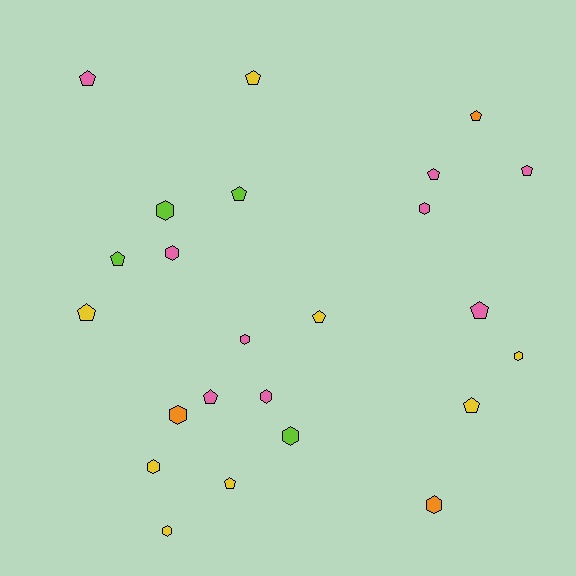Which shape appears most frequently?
Pentagon, with 13 objects.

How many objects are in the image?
There are 24 objects.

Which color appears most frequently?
Pink, with 9 objects.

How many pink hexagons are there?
There are 4 pink hexagons.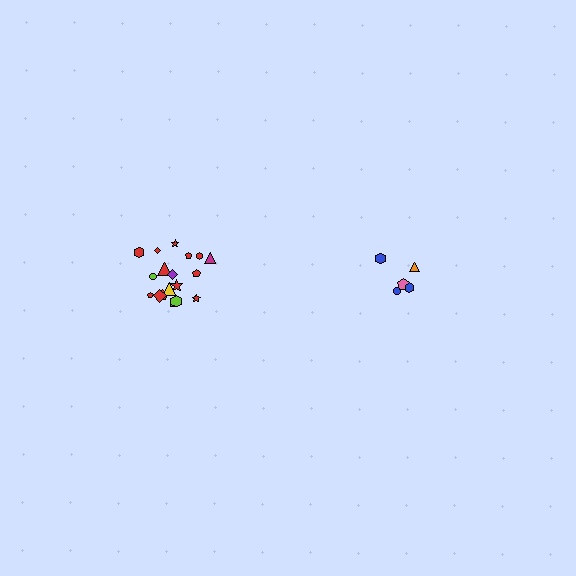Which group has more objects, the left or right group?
The left group.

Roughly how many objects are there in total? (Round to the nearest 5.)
Roughly 25 objects in total.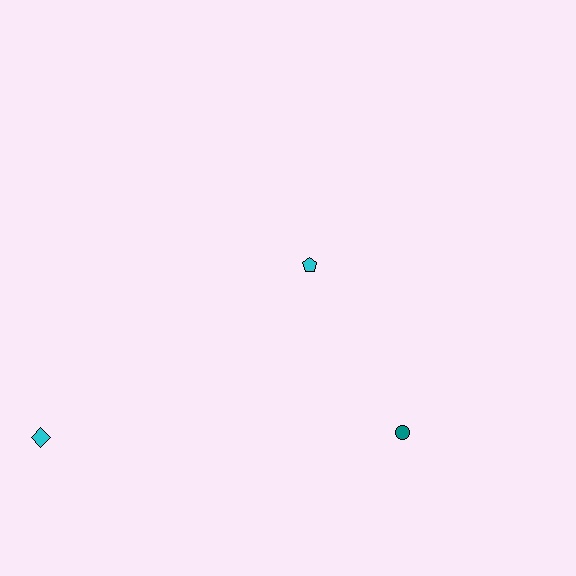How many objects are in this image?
There are 3 objects.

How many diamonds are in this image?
There is 1 diamond.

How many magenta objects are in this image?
There are no magenta objects.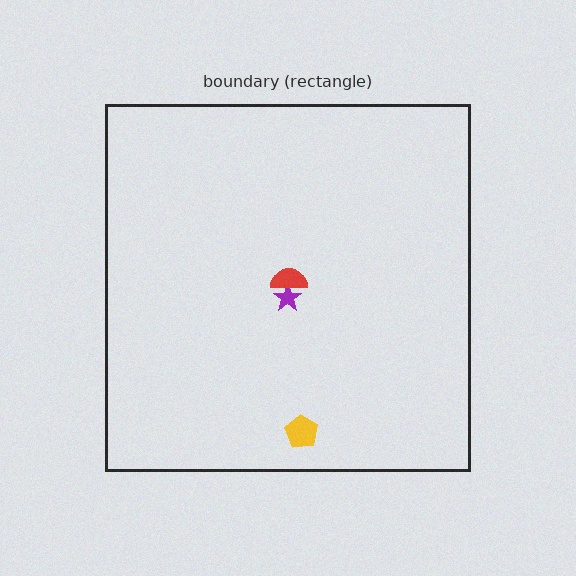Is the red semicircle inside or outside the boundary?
Inside.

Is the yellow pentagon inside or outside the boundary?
Inside.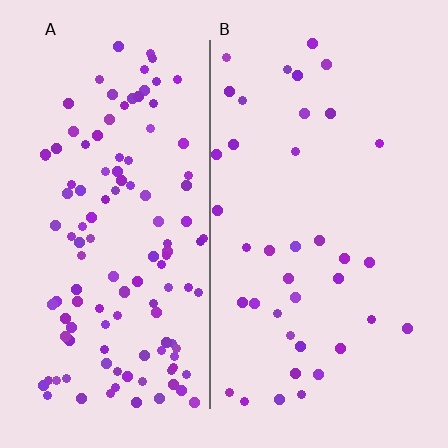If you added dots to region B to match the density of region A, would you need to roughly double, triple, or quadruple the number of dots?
Approximately triple.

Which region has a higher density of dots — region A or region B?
A (the left).